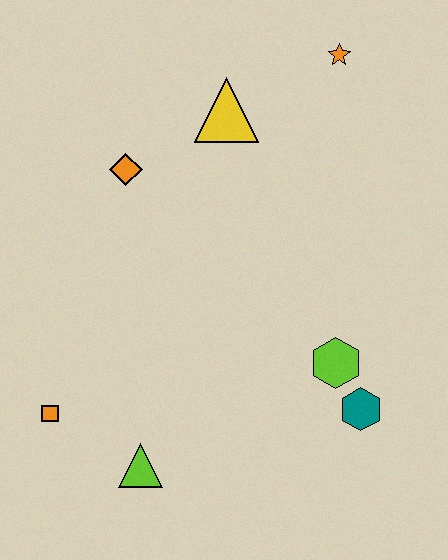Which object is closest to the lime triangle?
The orange square is closest to the lime triangle.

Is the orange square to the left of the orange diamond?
Yes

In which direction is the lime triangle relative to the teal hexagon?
The lime triangle is to the left of the teal hexagon.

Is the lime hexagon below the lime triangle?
No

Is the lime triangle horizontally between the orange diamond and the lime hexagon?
Yes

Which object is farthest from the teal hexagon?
The orange star is farthest from the teal hexagon.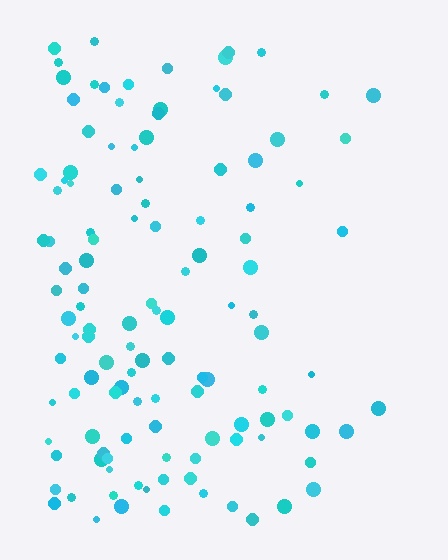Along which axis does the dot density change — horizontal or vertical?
Horizontal.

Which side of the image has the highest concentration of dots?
The left.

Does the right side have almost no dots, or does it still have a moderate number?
Still a moderate number, just noticeably fewer than the left.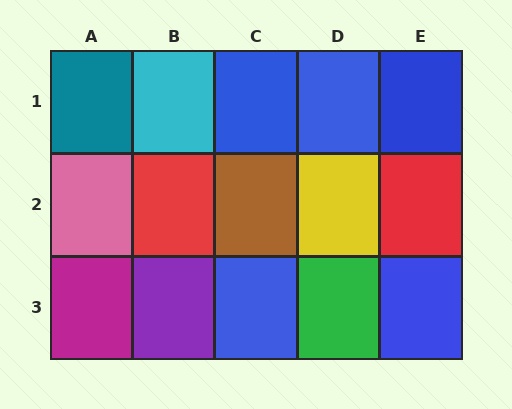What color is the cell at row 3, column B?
Purple.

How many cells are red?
2 cells are red.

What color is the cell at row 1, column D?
Blue.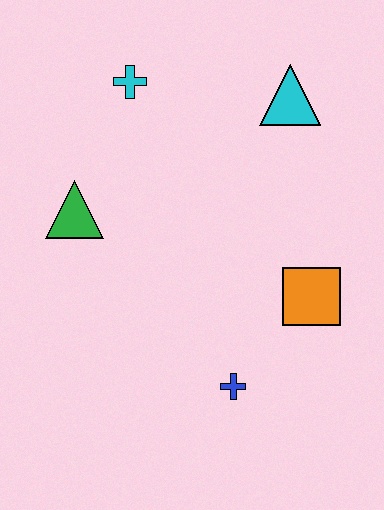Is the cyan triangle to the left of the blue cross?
No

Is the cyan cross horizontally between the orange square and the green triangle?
Yes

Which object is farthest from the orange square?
The cyan cross is farthest from the orange square.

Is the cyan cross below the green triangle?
No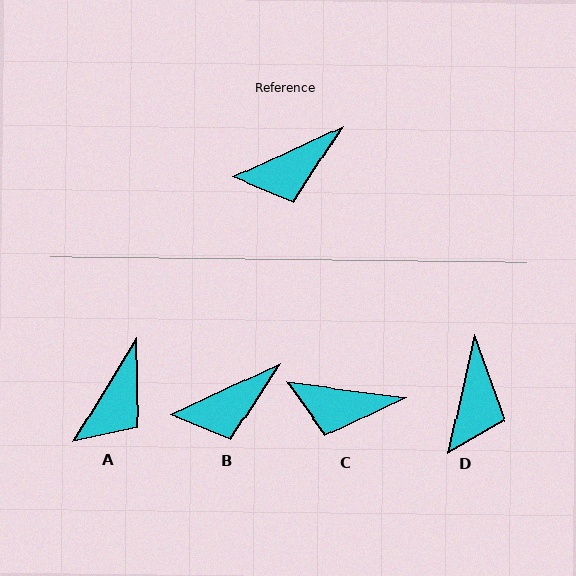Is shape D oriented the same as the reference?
No, it is off by about 52 degrees.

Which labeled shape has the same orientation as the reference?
B.